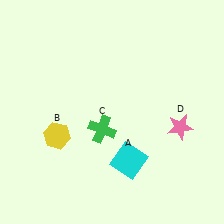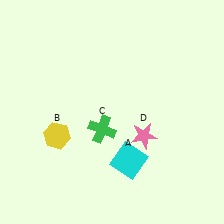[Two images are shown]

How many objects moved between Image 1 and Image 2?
1 object moved between the two images.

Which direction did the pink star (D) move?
The pink star (D) moved left.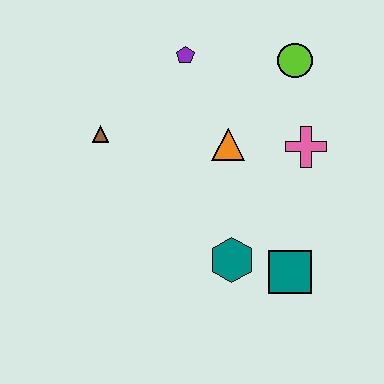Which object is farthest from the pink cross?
The brown triangle is farthest from the pink cross.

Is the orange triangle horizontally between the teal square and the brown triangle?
Yes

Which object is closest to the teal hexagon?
The teal square is closest to the teal hexagon.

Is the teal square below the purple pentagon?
Yes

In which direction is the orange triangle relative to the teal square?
The orange triangle is above the teal square.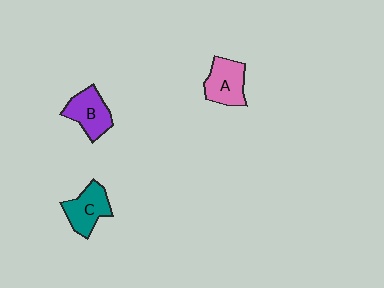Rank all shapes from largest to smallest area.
From largest to smallest: A (pink), B (purple), C (teal).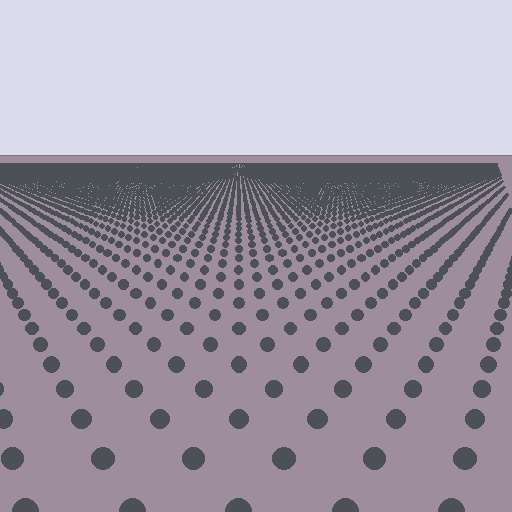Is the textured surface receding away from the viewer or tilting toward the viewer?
The surface is receding away from the viewer. Texture elements get smaller and denser toward the top.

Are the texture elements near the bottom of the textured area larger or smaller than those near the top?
Larger. Near the bottom, elements are closer to the viewer and appear at a bigger on-screen size.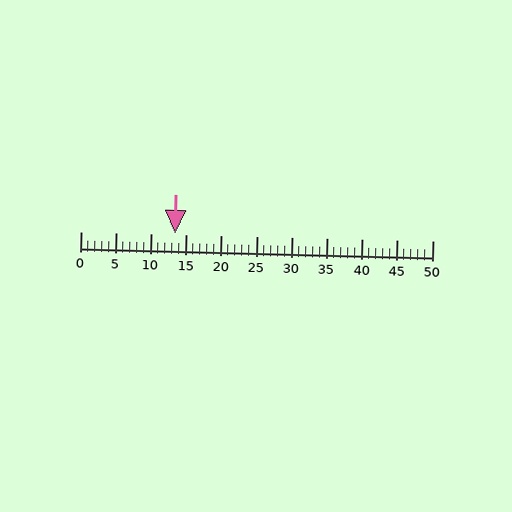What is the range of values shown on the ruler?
The ruler shows values from 0 to 50.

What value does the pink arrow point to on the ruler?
The pink arrow points to approximately 13.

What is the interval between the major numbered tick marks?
The major tick marks are spaced 5 units apart.